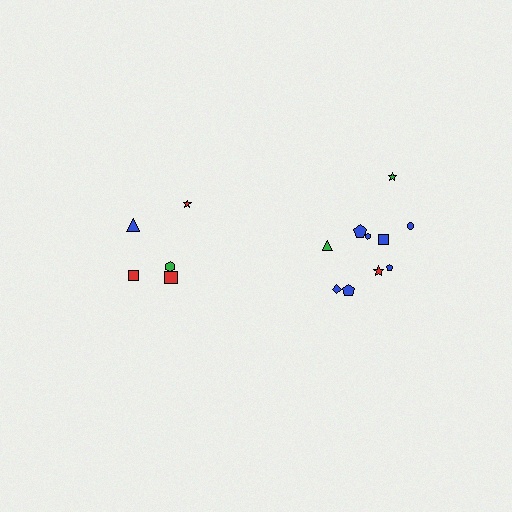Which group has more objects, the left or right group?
The right group.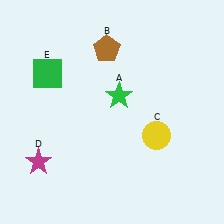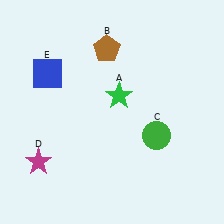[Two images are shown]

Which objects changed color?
C changed from yellow to green. E changed from green to blue.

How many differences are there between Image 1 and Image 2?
There are 2 differences between the two images.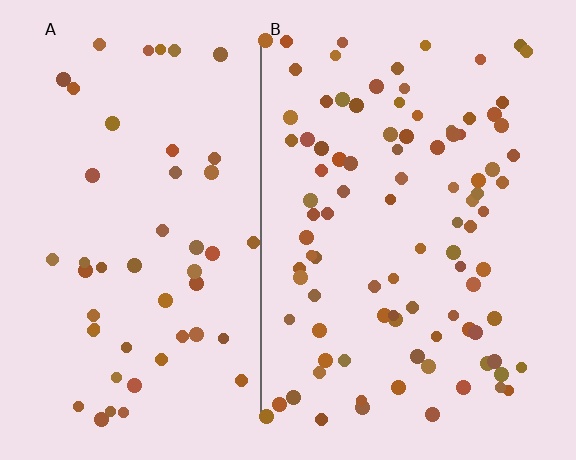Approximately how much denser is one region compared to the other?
Approximately 1.9× — region B over region A.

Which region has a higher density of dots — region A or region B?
B (the right).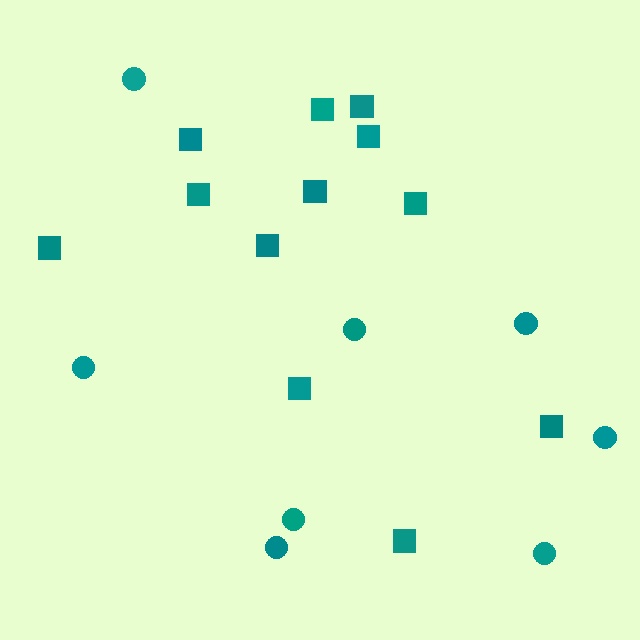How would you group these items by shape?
There are 2 groups: one group of squares (12) and one group of circles (8).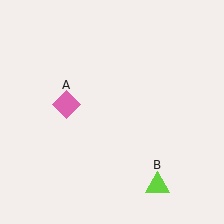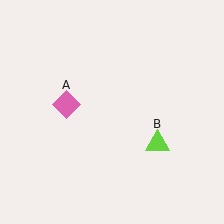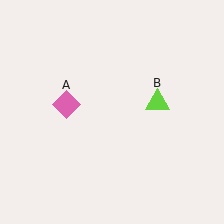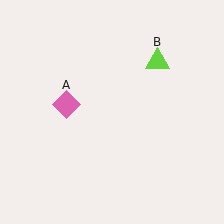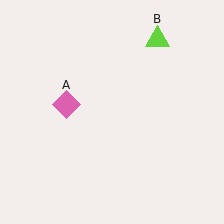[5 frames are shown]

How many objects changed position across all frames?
1 object changed position: lime triangle (object B).